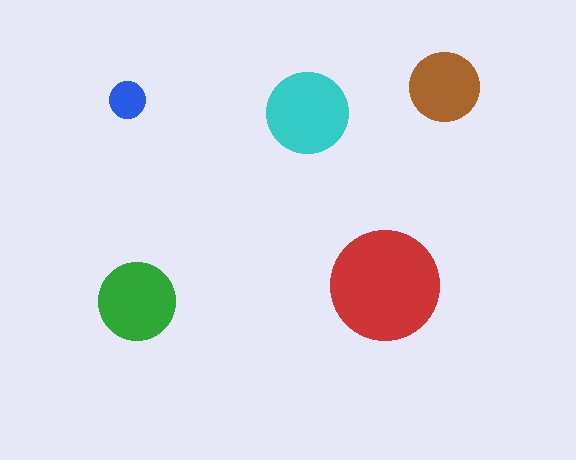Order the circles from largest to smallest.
the red one, the cyan one, the green one, the brown one, the blue one.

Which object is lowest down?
The green circle is bottommost.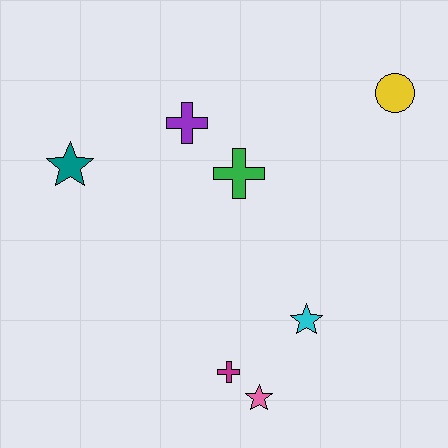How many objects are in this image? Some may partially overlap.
There are 7 objects.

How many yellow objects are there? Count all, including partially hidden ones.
There is 1 yellow object.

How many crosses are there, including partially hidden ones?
There are 3 crosses.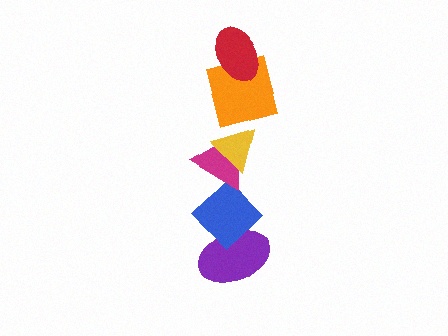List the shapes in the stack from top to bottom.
From top to bottom: the red ellipse, the orange square, the yellow triangle, the magenta triangle, the blue diamond, the purple ellipse.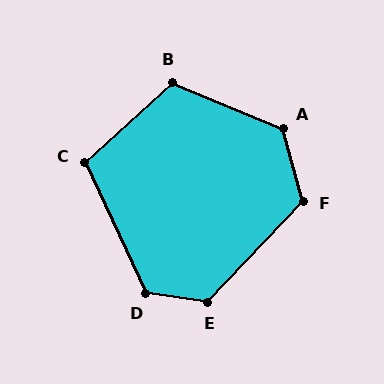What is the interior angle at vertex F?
Approximately 122 degrees (obtuse).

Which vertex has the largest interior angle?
A, at approximately 127 degrees.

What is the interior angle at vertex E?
Approximately 125 degrees (obtuse).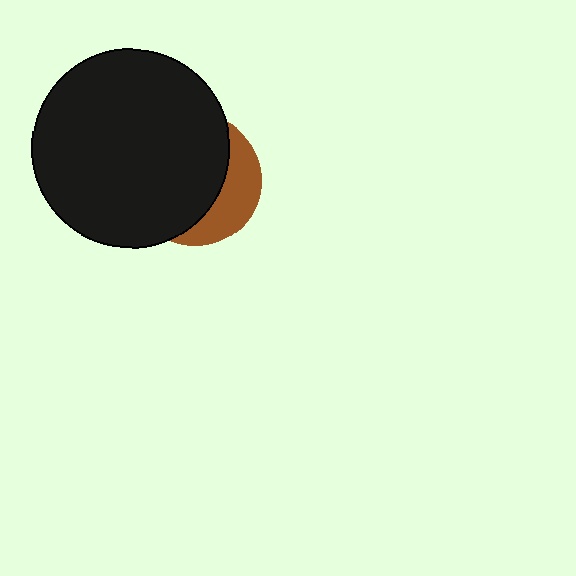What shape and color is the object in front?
The object in front is a black circle.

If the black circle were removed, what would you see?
You would see the complete brown circle.